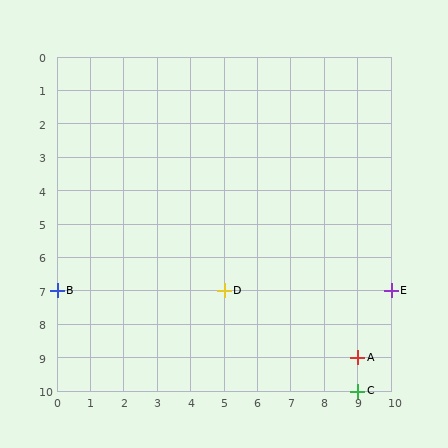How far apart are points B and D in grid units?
Points B and D are 5 columns apart.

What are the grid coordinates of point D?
Point D is at grid coordinates (5, 7).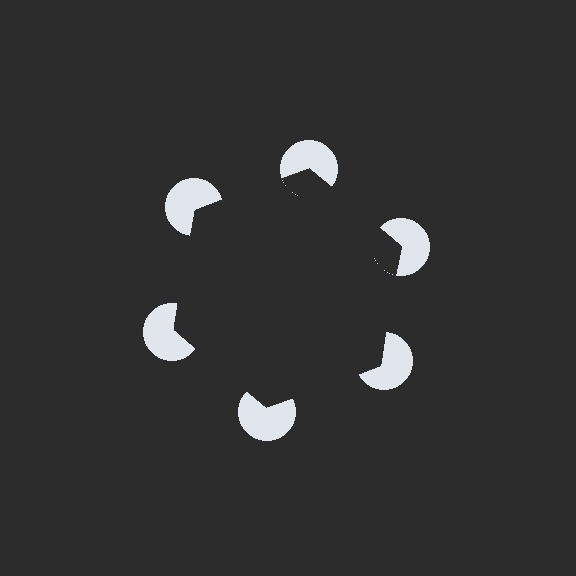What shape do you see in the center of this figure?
An illusory hexagon — its edges are inferred from the aligned wedge cuts in the pac-man discs, not physically drawn.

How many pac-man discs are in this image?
There are 6 — one at each vertex of the illusory hexagon.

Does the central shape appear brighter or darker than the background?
It typically appears slightly darker than the background, even though no actual brightness change is drawn.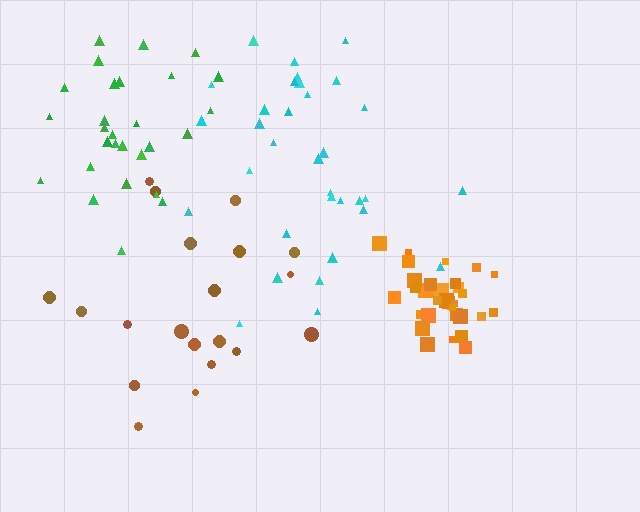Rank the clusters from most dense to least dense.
orange, green, cyan, brown.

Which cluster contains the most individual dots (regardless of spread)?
Orange (35).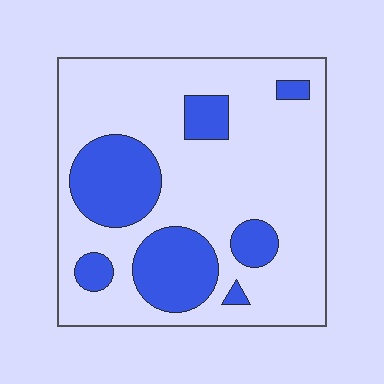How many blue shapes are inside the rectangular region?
7.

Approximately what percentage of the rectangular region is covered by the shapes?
Approximately 25%.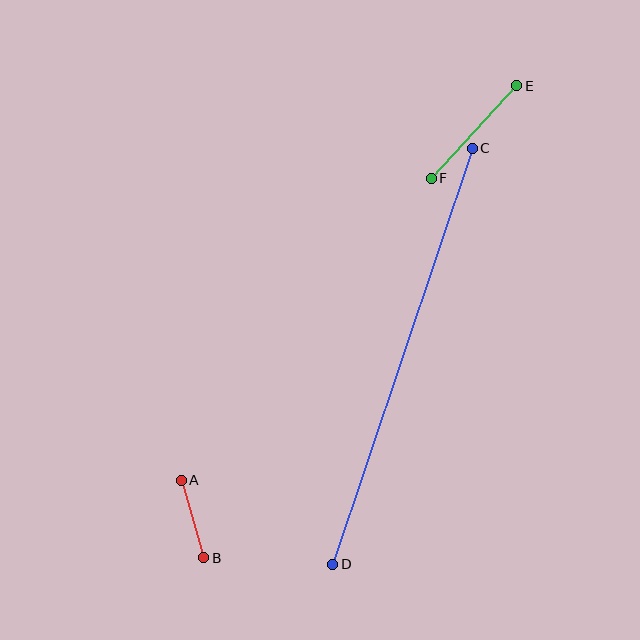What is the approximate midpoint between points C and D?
The midpoint is at approximately (402, 356) pixels.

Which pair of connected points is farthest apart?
Points C and D are farthest apart.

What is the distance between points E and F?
The distance is approximately 126 pixels.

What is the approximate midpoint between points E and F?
The midpoint is at approximately (474, 132) pixels.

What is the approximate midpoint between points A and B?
The midpoint is at approximately (193, 519) pixels.